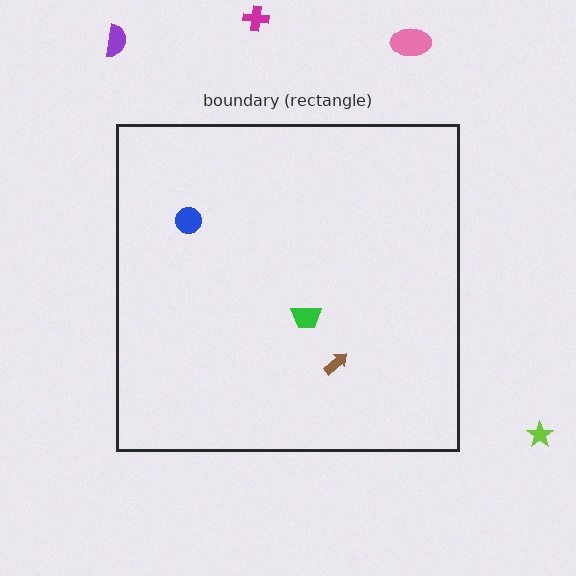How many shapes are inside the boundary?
3 inside, 4 outside.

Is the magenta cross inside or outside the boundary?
Outside.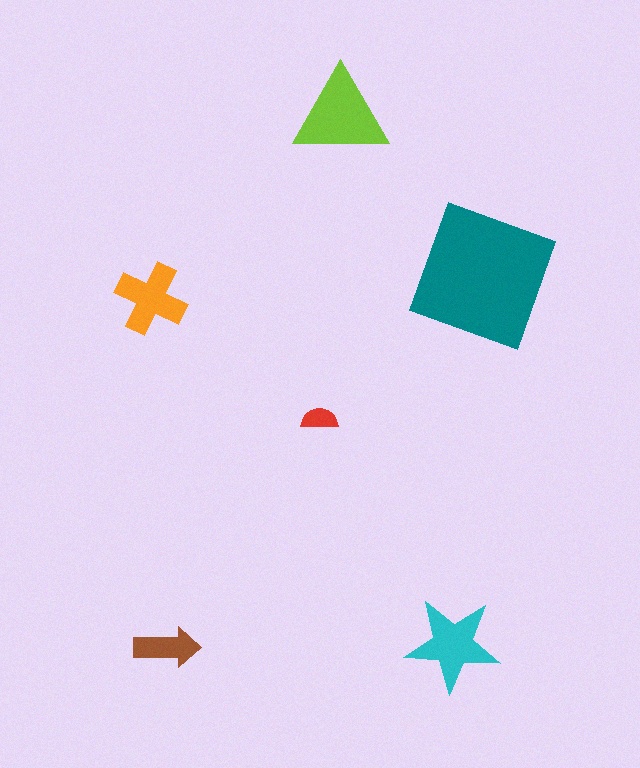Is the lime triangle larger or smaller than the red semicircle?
Larger.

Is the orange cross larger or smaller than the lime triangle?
Smaller.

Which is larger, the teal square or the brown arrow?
The teal square.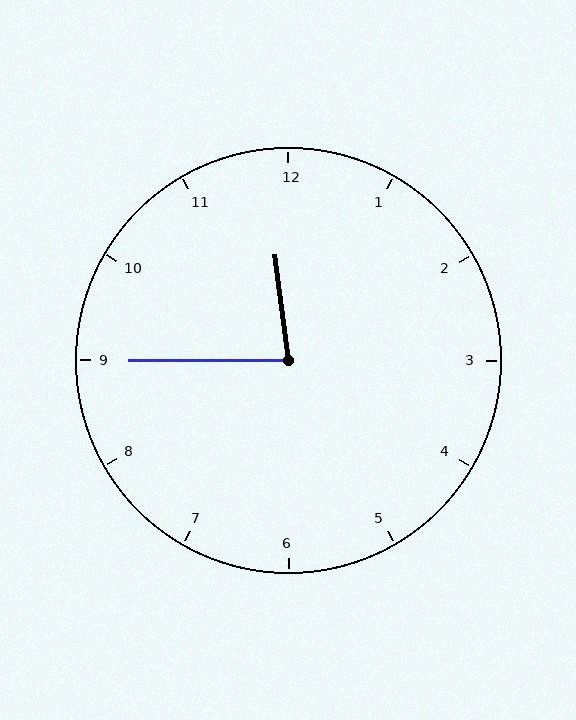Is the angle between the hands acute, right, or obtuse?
It is acute.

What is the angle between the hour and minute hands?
Approximately 82 degrees.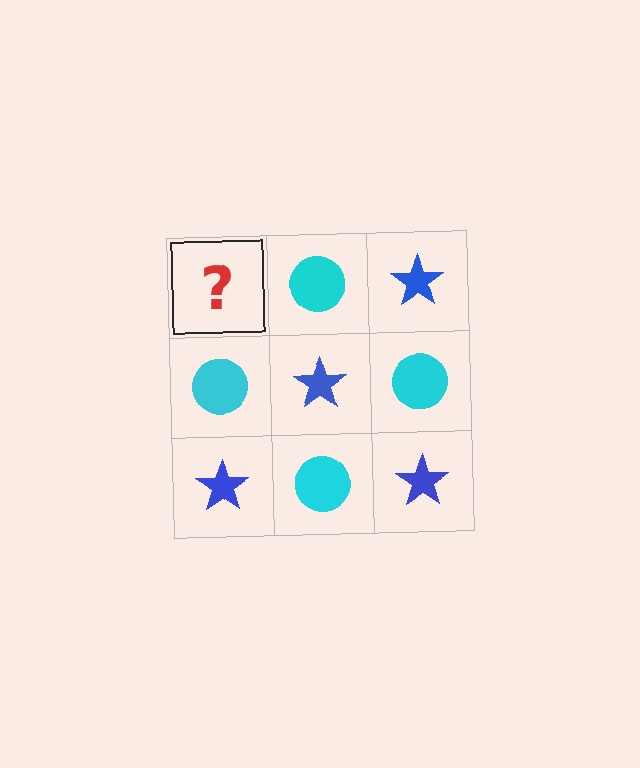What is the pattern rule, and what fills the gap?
The rule is that it alternates blue star and cyan circle in a checkerboard pattern. The gap should be filled with a blue star.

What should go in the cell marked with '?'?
The missing cell should contain a blue star.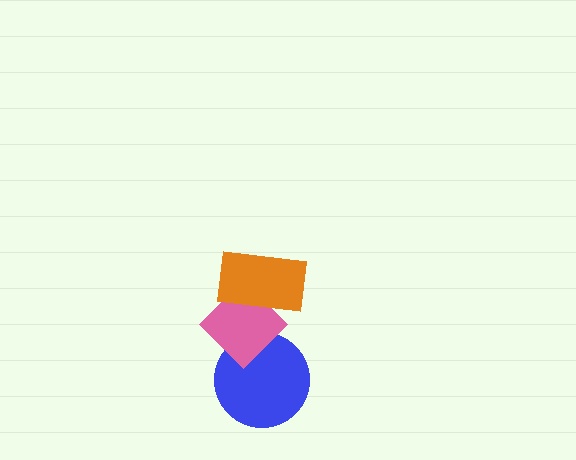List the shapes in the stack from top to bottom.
From top to bottom: the orange rectangle, the pink diamond, the blue circle.